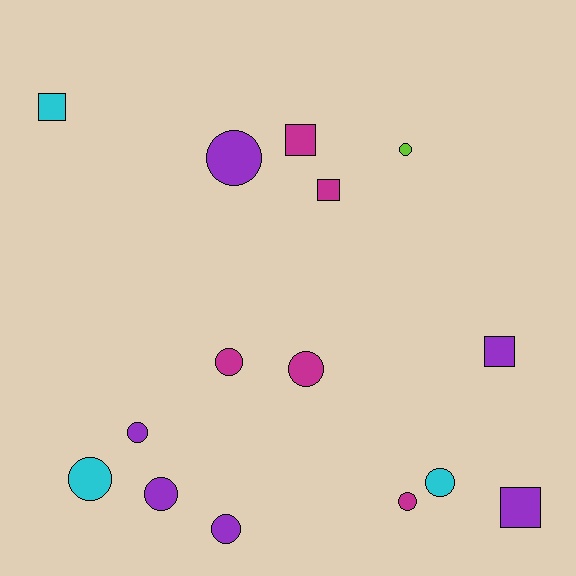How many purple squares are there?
There are 2 purple squares.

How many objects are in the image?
There are 15 objects.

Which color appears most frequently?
Purple, with 6 objects.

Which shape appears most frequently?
Circle, with 10 objects.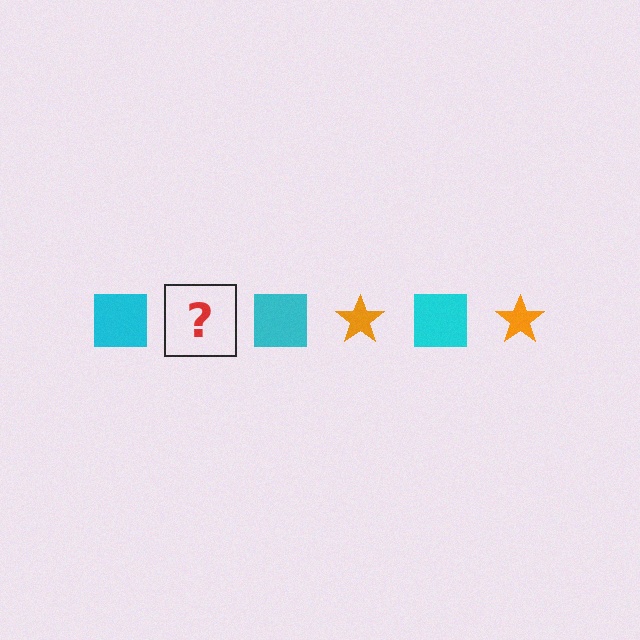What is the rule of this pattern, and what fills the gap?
The rule is that the pattern alternates between cyan square and orange star. The gap should be filled with an orange star.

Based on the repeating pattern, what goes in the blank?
The blank should be an orange star.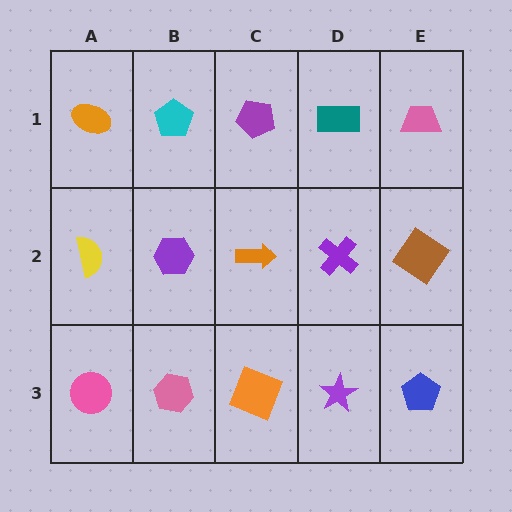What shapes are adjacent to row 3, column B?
A purple hexagon (row 2, column B), a pink circle (row 3, column A), an orange square (row 3, column C).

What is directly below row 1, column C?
An orange arrow.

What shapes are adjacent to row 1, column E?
A brown diamond (row 2, column E), a teal rectangle (row 1, column D).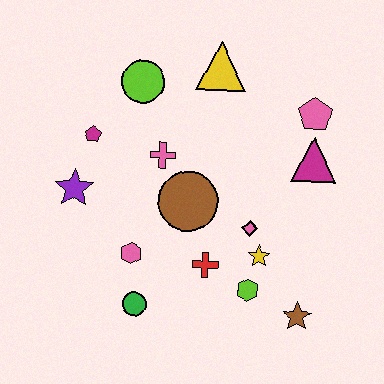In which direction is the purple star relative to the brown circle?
The purple star is to the left of the brown circle.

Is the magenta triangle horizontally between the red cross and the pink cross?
No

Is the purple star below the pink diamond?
No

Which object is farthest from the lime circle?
The brown star is farthest from the lime circle.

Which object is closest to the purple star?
The magenta pentagon is closest to the purple star.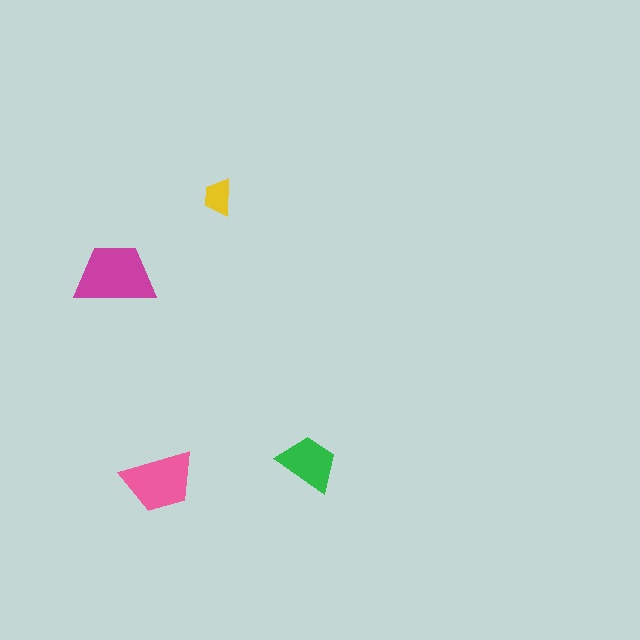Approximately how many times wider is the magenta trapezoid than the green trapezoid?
About 1.5 times wider.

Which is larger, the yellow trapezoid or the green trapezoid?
The green one.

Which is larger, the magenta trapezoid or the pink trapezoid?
The magenta one.